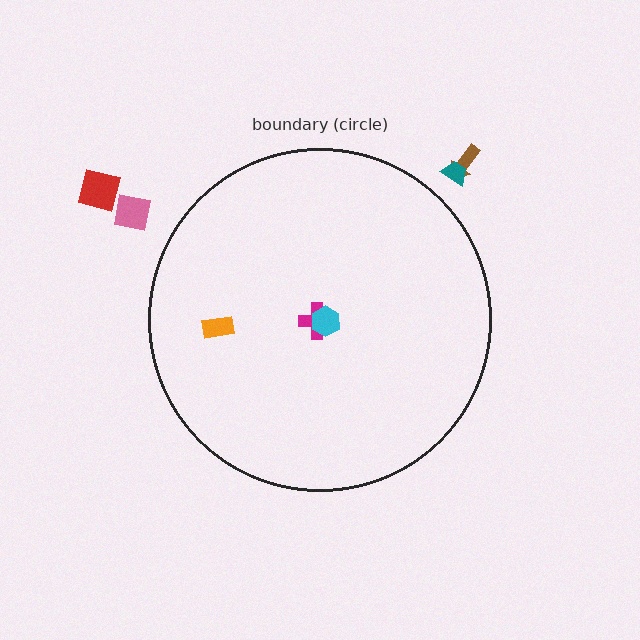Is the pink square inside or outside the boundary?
Outside.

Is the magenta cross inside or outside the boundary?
Inside.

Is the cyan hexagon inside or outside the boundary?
Inside.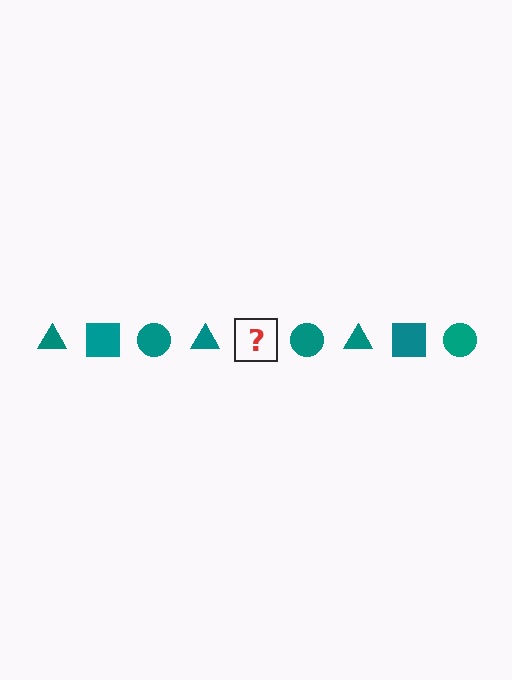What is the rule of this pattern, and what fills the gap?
The rule is that the pattern cycles through triangle, square, circle shapes in teal. The gap should be filled with a teal square.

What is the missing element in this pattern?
The missing element is a teal square.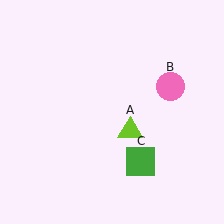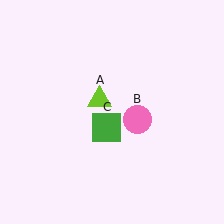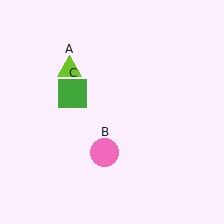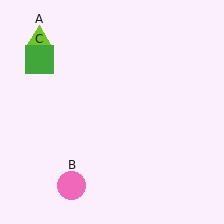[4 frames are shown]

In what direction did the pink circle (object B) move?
The pink circle (object B) moved down and to the left.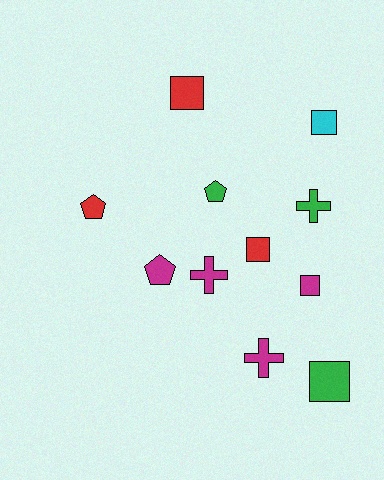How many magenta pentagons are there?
There is 1 magenta pentagon.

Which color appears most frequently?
Magenta, with 4 objects.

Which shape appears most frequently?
Square, with 5 objects.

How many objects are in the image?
There are 11 objects.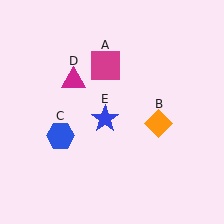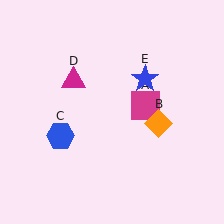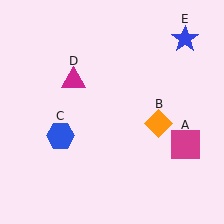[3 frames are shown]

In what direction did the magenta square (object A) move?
The magenta square (object A) moved down and to the right.